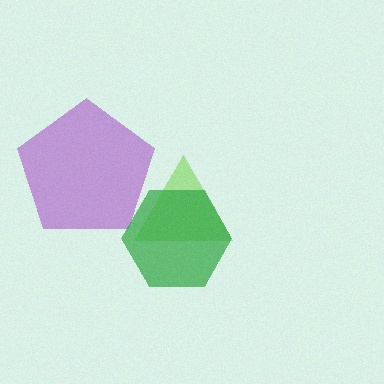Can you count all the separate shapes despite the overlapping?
Yes, there are 3 separate shapes.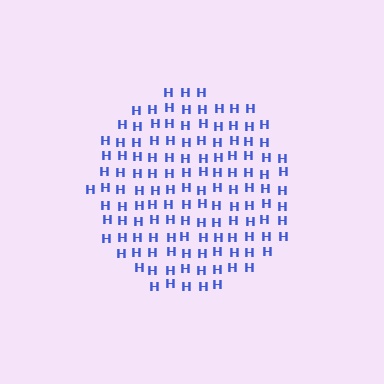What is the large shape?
The large shape is a circle.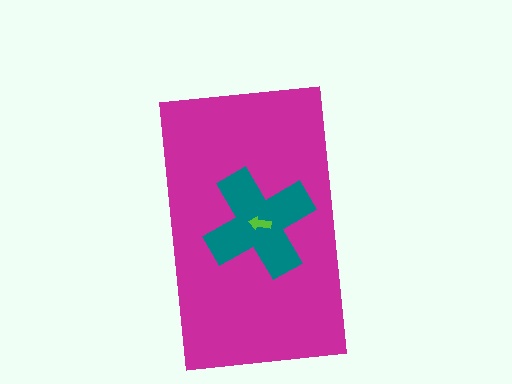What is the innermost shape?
The lime arrow.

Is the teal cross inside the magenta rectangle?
Yes.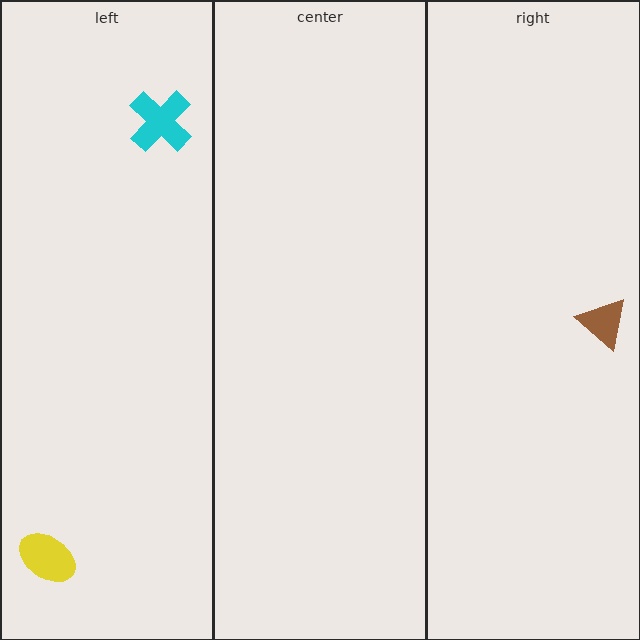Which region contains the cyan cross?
The left region.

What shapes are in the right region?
The brown triangle.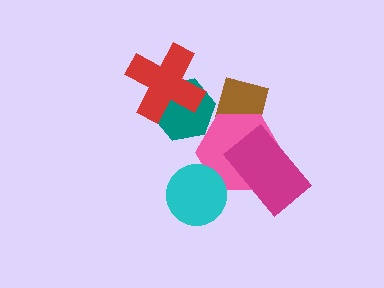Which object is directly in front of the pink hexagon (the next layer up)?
The cyan circle is directly in front of the pink hexagon.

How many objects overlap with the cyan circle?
1 object overlaps with the cyan circle.